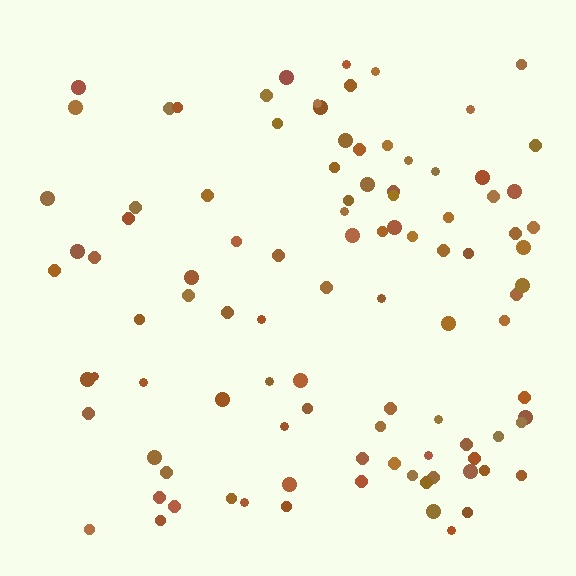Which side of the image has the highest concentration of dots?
The right.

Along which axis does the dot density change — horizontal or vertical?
Horizontal.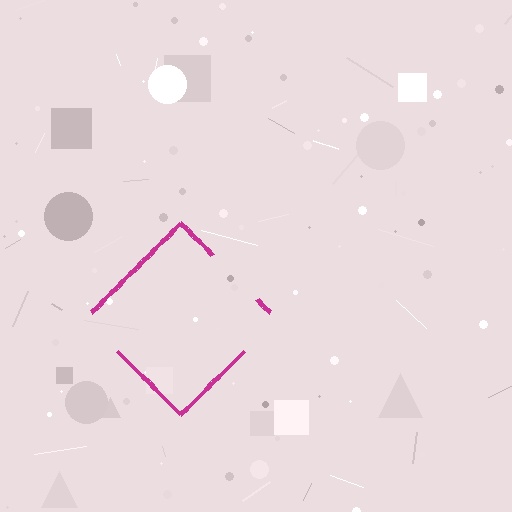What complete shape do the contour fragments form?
The contour fragments form a diamond.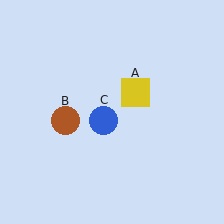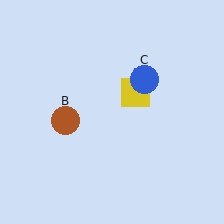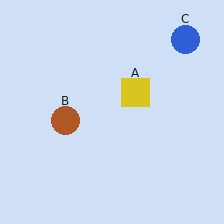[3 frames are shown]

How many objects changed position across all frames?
1 object changed position: blue circle (object C).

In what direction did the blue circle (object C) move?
The blue circle (object C) moved up and to the right.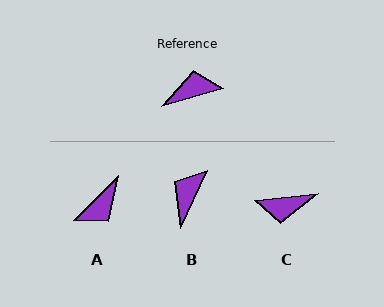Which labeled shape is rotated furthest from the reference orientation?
C, about 170 degrees away.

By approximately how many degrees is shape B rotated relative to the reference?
Approximately 49 degrees counter-clockwise.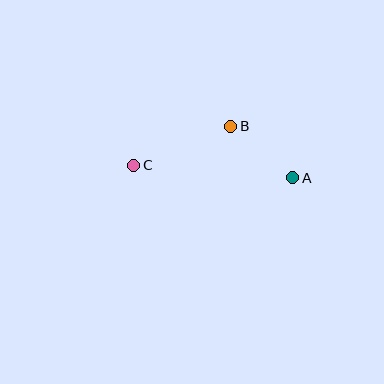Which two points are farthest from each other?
Points A and C are farthest from each other.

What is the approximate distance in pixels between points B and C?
The distance between B and C is approximately 104 pixels.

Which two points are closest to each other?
Points A and B are closest to each other.